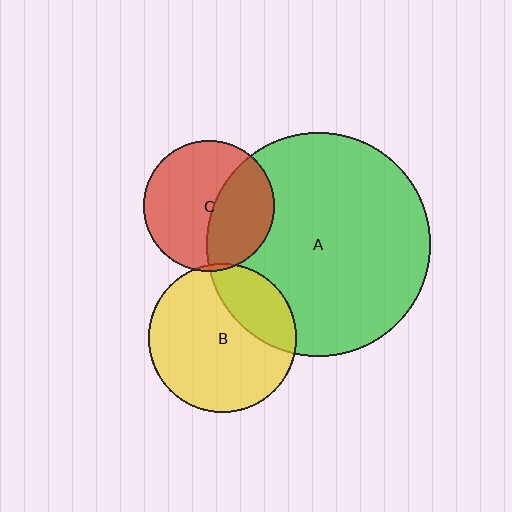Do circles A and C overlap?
Yes.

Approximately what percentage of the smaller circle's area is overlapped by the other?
Approximately 40%.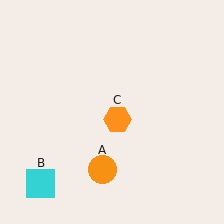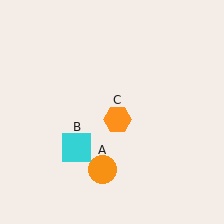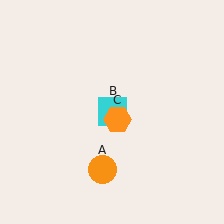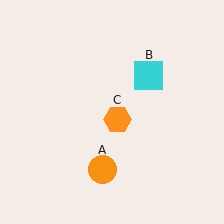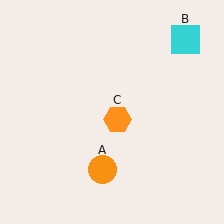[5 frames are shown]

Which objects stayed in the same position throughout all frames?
Orange circle (object A) and orange hexagon (object C) remained stationary.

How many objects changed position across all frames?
1 object changed position: cyan square (object B).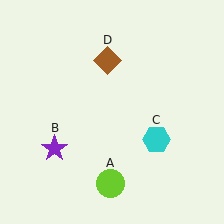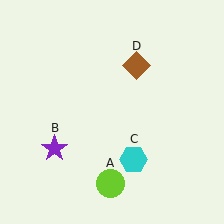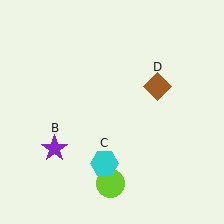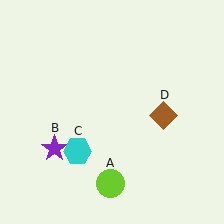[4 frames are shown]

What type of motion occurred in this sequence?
The cyan hexagon (object C), brown diamond (object D) rotated clockwise around the center of the scene.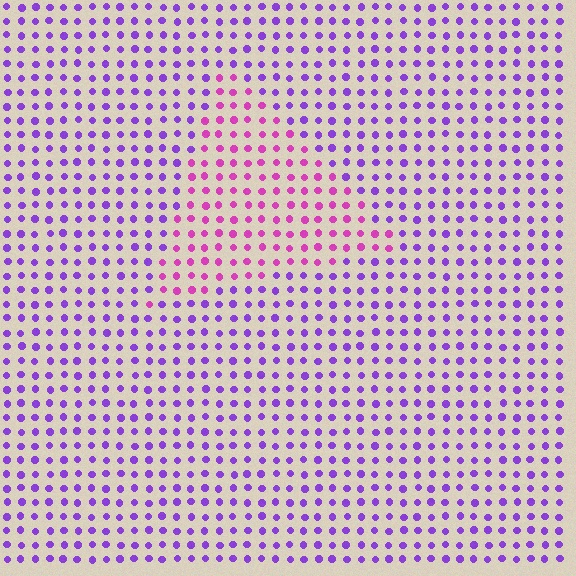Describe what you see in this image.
The image is filled with small purple elements in a uniform arrangement. A triangle-shaped region is visible where the elements are tinted to a slightly different hue, forming a subtle color boundary.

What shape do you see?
I see a triangle.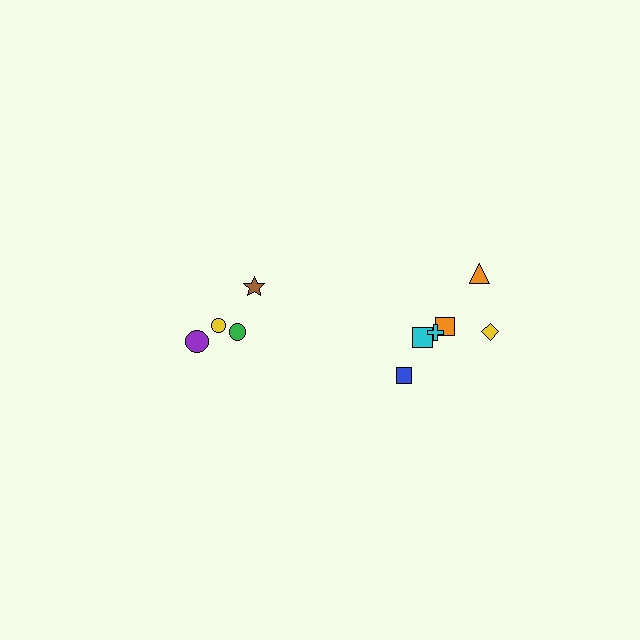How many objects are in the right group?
There are 6 objects.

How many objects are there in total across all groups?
There are 10 objects.